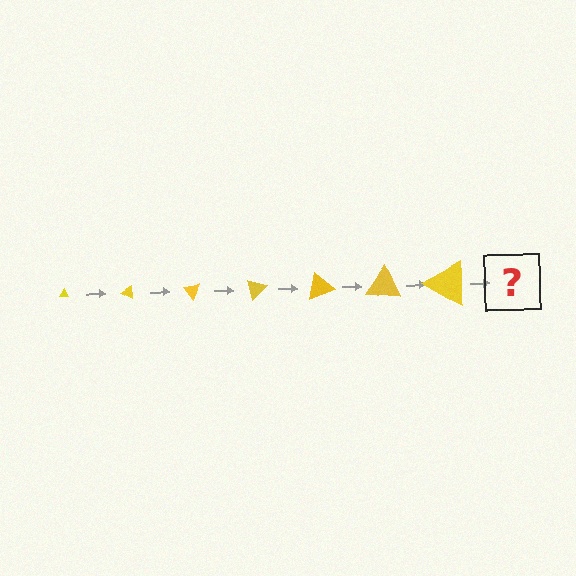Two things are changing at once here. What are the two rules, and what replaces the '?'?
The two rules are that the triangle grows larger each step and it rotates 25 degrees each step. The '?' should be a triangle, larger than the previous one and rotated 175 degrees from the start.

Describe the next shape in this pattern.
It should be a triangle, larger than the previous one and rotated 175 degrees from the start.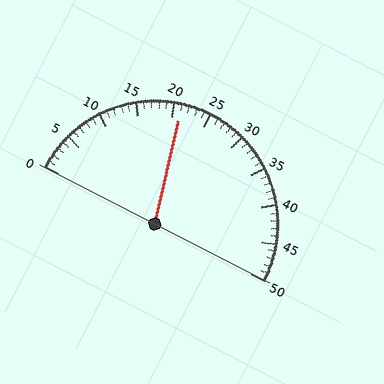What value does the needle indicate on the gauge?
The needle indicates approximately 21.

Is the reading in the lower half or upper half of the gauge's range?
The reading is in the lower half of the range (0 to 50).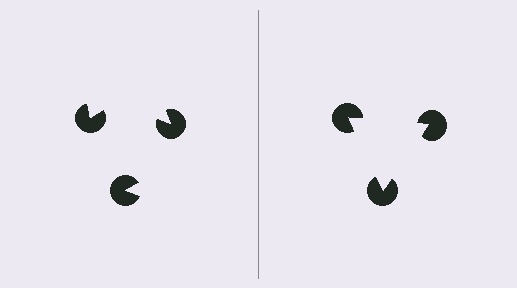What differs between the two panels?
The pac-man discs are positioned identically on both sides; only the wedge orientations differ. On the right they align to a triangle; on the left they are misaligned.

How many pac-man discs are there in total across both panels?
6 — 3 on each side.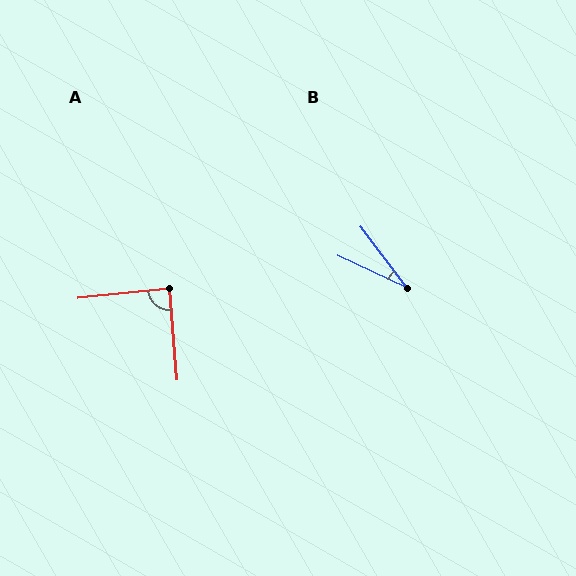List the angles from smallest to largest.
B (28°), A (89°).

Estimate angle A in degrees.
Approximately 89 degrees.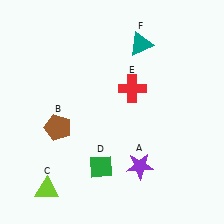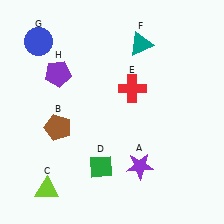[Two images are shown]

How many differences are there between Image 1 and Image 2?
There are 2 differences between the two images.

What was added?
A blue circle (G), a purple pentagon (H) were added in Image 2.